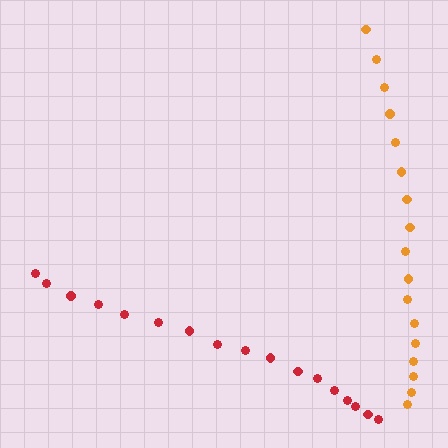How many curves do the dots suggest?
There are 2 distinct paths.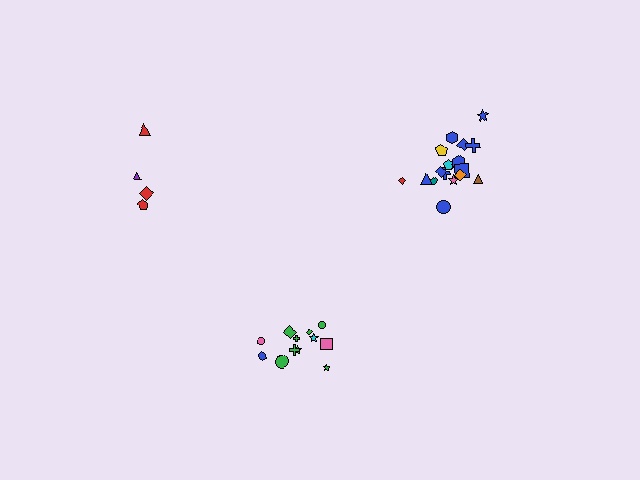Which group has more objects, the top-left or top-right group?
The top-right group.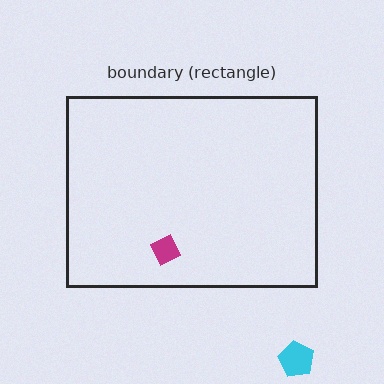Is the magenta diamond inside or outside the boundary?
Inside.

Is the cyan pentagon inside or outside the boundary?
Outside.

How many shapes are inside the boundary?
1 inside, 1 outside.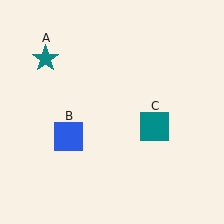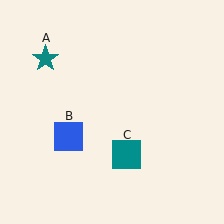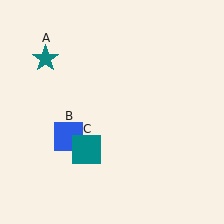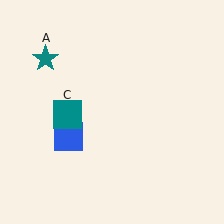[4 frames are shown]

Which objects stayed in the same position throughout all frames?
Teal star (object A) and blue square (object B) remained stationary.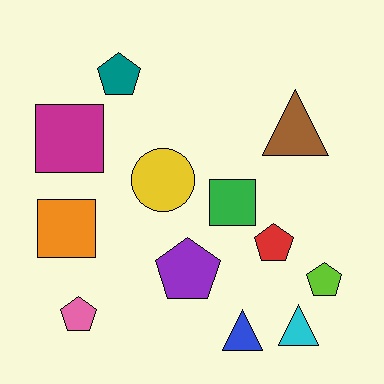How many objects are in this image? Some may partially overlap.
There are 12 objects.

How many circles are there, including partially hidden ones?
There is 1 circle.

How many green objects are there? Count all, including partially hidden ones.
There is 1 green object.